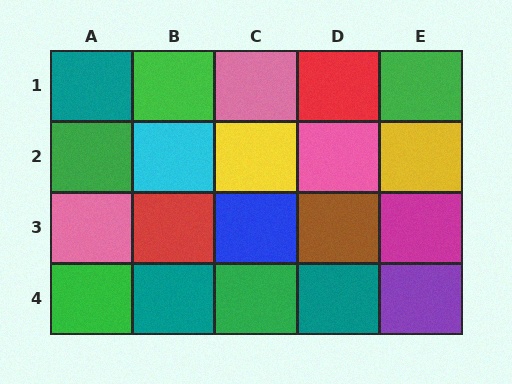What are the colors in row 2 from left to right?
Green, cyan, yellow, pink, yellow.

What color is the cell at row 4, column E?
Purple.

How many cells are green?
5 cells are green.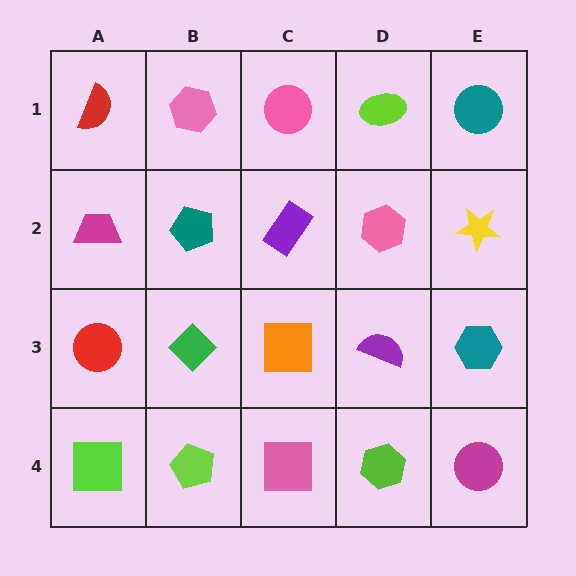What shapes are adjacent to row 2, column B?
A pink hexagon (row 1, column B), a green diamond (row 3, column B), a magenta trapezoid (row 2, column A), a purple rectangle (row 2, column C).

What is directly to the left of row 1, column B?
A red semicircle.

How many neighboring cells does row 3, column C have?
4.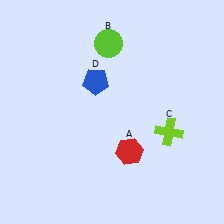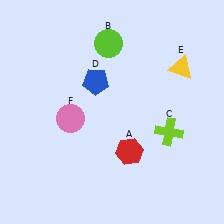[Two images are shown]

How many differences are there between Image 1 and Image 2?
There are 2 differences between the two images.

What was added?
A yellow triangle (E), a pink circle (F) were added in Image 2.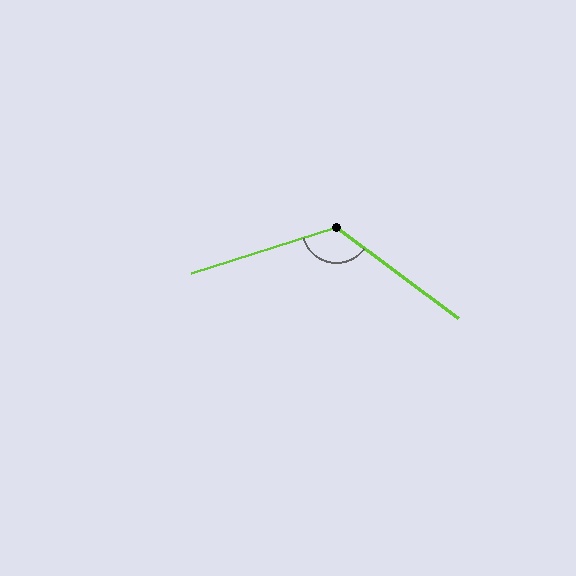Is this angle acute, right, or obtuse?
It is obtuse.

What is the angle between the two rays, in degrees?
Approximately 126 degrees.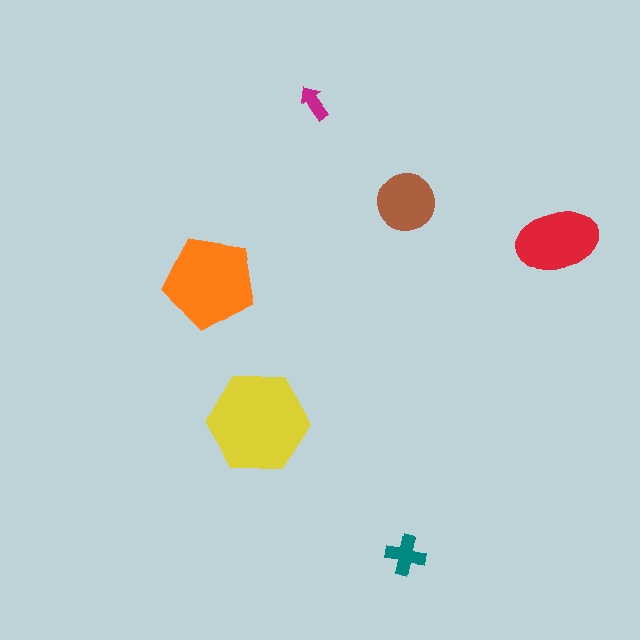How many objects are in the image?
There are 6 objects in the image.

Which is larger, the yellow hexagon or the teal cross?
The yellow hexagon.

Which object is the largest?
The yellow hexagon.